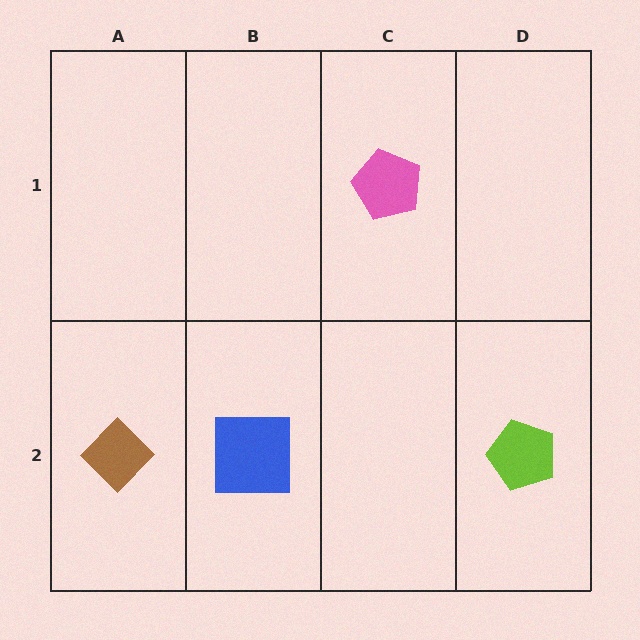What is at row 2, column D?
A lime pentagon.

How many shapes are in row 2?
3 shapes.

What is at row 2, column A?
A brown diamond.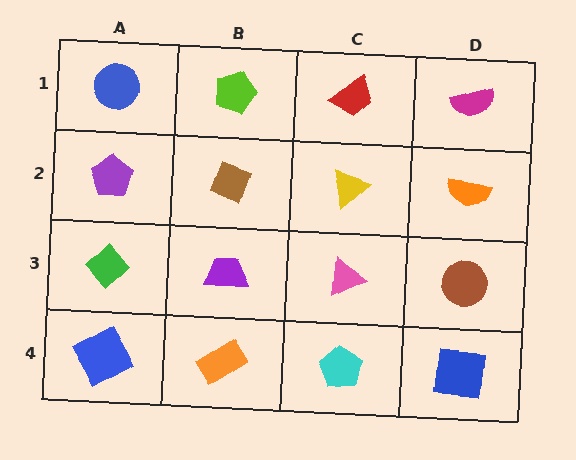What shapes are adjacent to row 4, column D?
A brown circle (row 3, column D), a cyan pentagon (row 4, column C).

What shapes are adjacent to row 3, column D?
An orange semicircle (row 2, column D), a blue square (row 4, column D), a pink triangle (row 3, column C).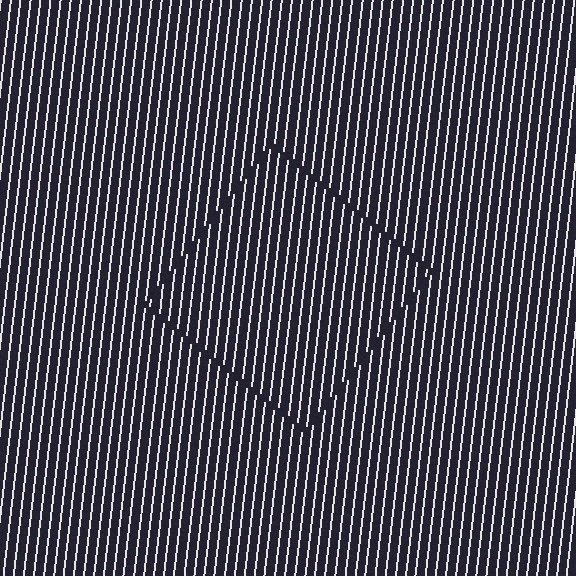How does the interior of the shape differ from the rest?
The interior of the shape contains the same grating, shifted by half a period — the contour is defined by the phase discontinuity where line-ends from the inner and outer gratings abut.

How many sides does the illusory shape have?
4 sides — the line-ends trace a square.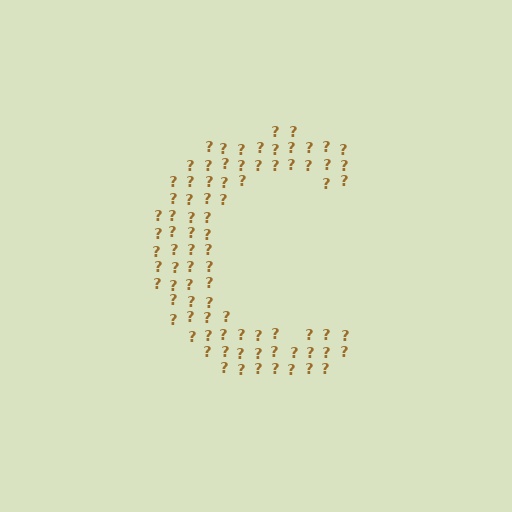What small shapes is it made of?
It is made of small question marks.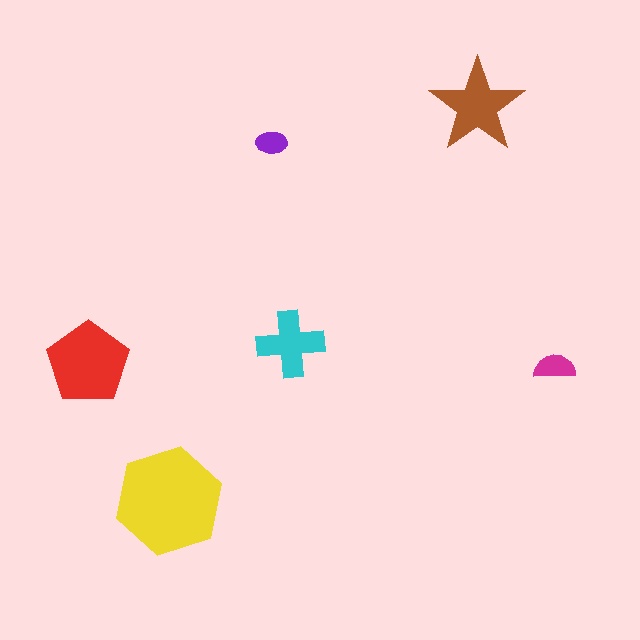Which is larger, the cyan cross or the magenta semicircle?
The cyan cross.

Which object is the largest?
The yellow hexagon.